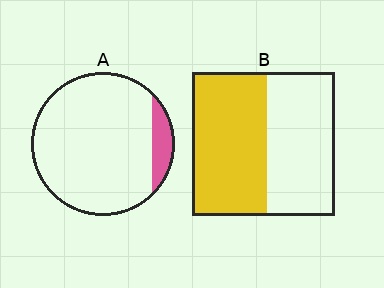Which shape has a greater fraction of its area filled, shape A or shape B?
Shape B.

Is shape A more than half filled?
No.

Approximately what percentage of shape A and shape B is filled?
A is approximately 10% and B is approximately 50%.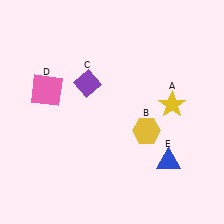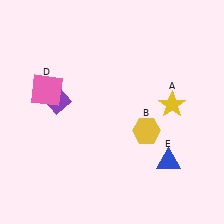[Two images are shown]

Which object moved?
The purple diamond (C) moved left.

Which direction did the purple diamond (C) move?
The purple diamond (C) moved left.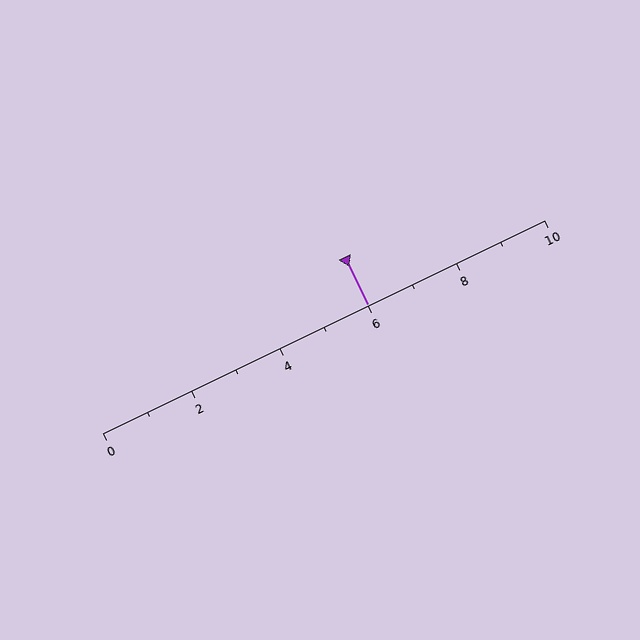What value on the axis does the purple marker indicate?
The marker indicates approximately 6.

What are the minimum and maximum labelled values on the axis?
The axis runs from 0 to 10.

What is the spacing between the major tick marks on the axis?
The major ticks are spaced 2 apart.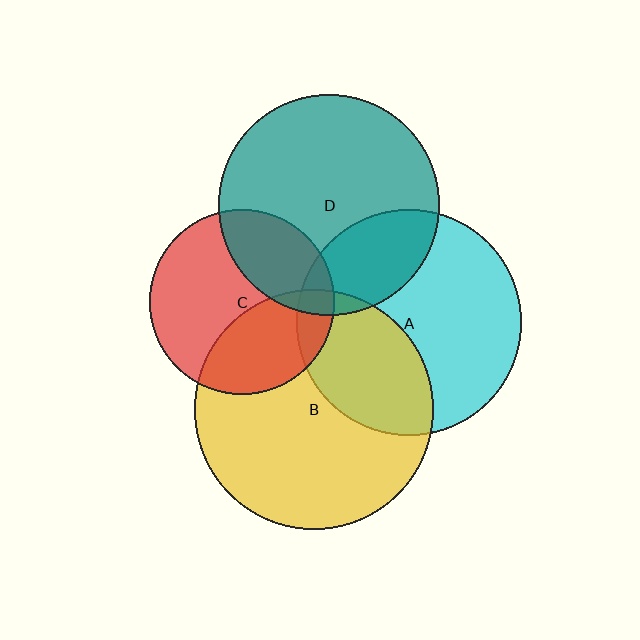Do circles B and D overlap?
Yes.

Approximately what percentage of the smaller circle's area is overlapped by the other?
Approximately 5%.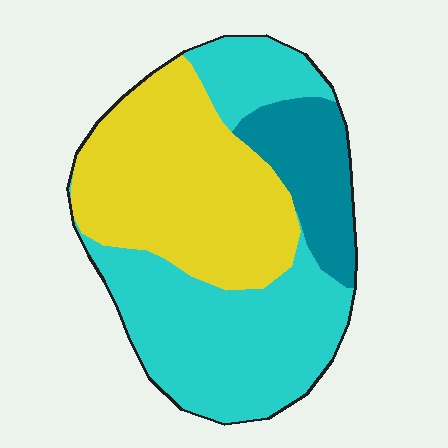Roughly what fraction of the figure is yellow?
Yellow takes up about two fifths (2/5) of the figure.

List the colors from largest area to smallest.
From largest to smallest: cyan, yellow, teal.